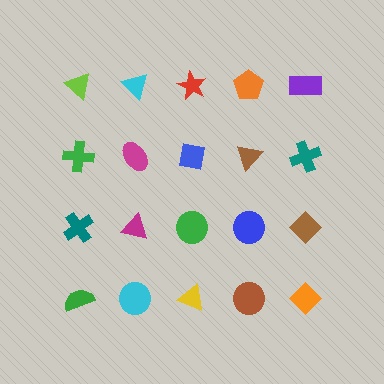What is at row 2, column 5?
A teal cross.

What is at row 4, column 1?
A green semicircle.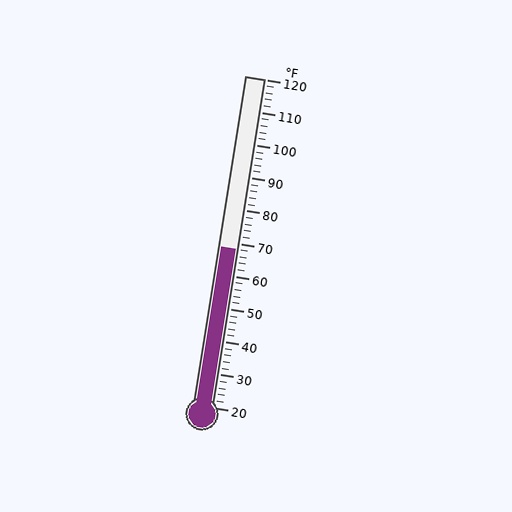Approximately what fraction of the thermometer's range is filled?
The thermometer is filled to approximately 50% of its range.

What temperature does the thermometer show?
The thermometer shows approximately 68°F.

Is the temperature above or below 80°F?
The temperature is below 80°F.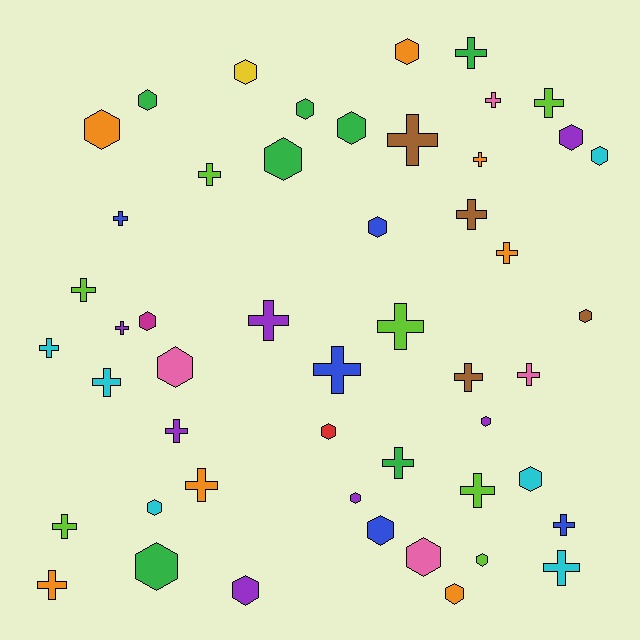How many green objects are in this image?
There are 7 green objects.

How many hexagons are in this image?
There are 24 hexagons.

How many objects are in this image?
There are 50 objects.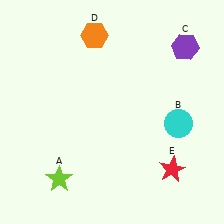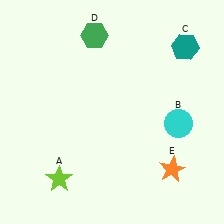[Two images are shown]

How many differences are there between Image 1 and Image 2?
There are 3 differences between the two images.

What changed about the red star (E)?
In Image 1, E is red. In Image 2, it changed to orange.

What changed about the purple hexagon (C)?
In Image 1, C is purple. In Image 2, it changed to teal.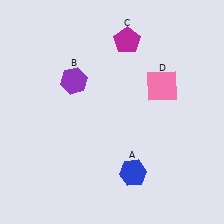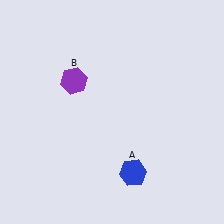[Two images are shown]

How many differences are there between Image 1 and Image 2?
There are 2 differences between the two images.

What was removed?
The pink square (D), the magenta pentagon (C) were removed in Image 2.